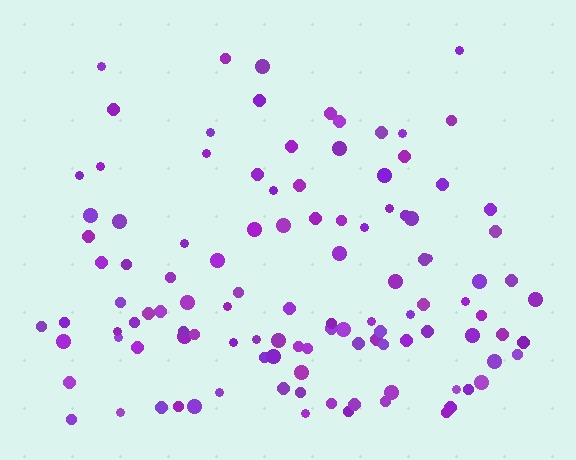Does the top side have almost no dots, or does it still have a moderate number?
Still a moderate number, just noticeably fewer than the bottom.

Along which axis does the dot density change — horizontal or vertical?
Vertical.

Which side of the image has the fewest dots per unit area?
The top.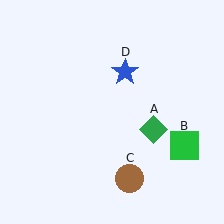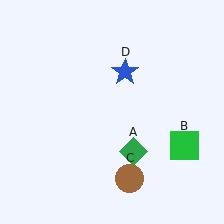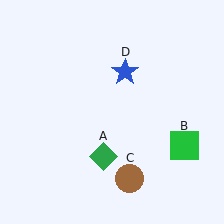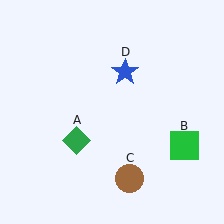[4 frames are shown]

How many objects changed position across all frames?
1 object changed position: green diamond (object A).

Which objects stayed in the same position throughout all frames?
Green square (object B) and brown circle (object C) and blue star (object D) remained stationary.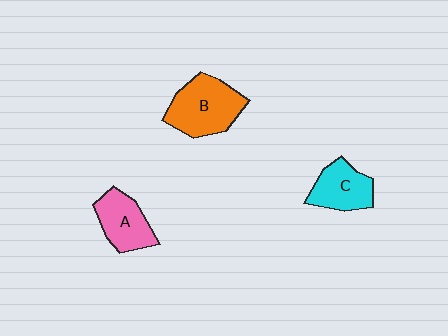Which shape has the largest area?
Shape B (orange).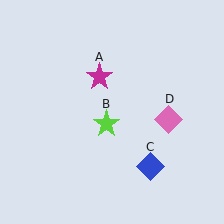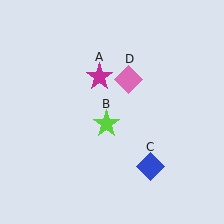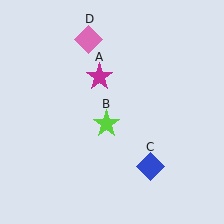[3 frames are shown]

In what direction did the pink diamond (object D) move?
The pink diamond (object D) moved up and to the left.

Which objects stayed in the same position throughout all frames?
Magenta star (object A) and lime star (object B) and blue diamond (object C) remained stationary.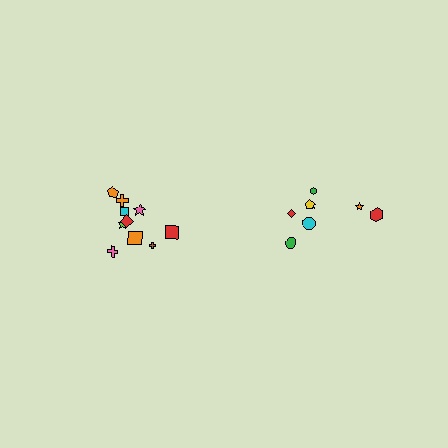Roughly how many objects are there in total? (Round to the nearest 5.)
Roughly 20 objects in total.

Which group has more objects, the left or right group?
The left group.